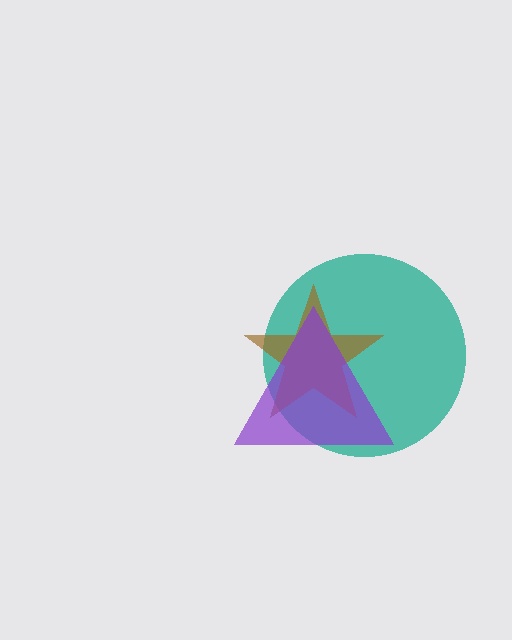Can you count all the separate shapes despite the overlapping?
Yes, there are 3 separate shapes.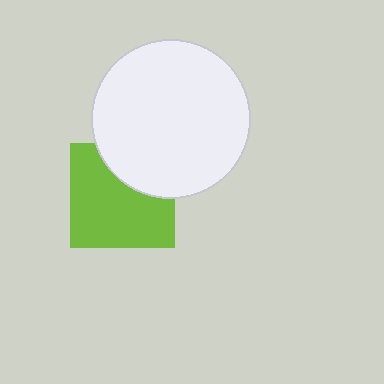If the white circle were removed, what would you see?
You would see the complete lime square.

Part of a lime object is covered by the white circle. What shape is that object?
It is a square.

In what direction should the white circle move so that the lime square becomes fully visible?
The white circle should move up. That is the shortest direction to clear the overlap and leave the lime square fully visible.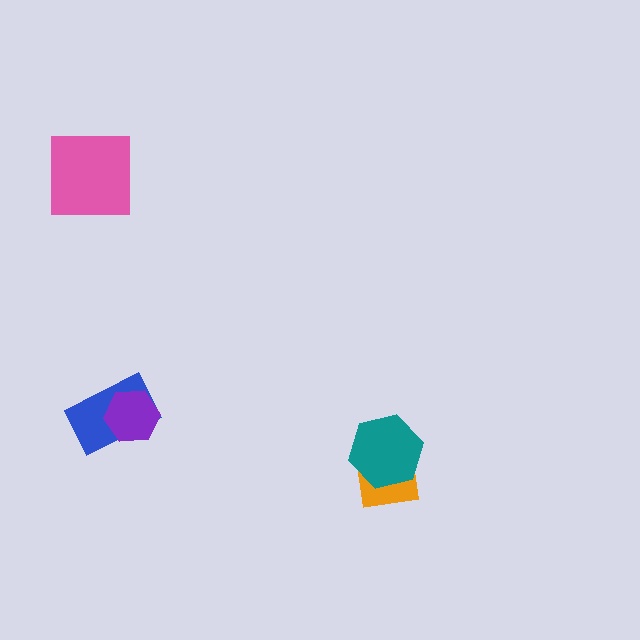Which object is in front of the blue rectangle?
The purple hexagon is in front of the blue rectangle.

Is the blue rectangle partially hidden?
Yes, it is partially covered by another shape.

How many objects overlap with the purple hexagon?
1 object overlaps with the purple hexagon.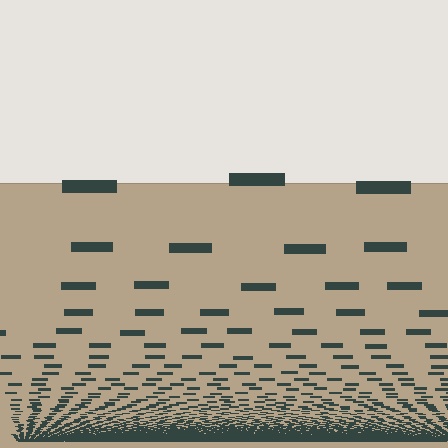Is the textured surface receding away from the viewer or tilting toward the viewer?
The surface appears to tilt toward the viewer. Texture elements get larger and sparser toward the top.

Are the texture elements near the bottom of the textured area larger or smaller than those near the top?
Smaller. The gradient is inverted — elements near the bottom are smaller and denser.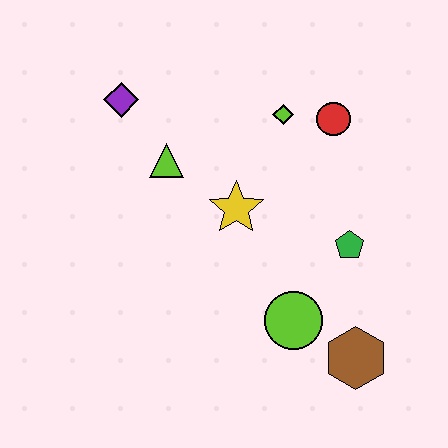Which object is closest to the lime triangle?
The purple diamond is closest to the lime triangle.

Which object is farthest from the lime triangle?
The brown hexagon is farthest from the lime triangle.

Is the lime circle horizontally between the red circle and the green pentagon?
No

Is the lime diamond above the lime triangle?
Yes